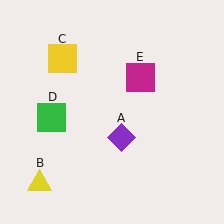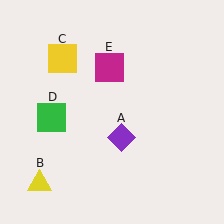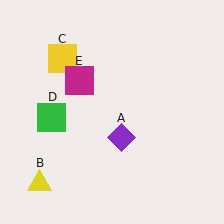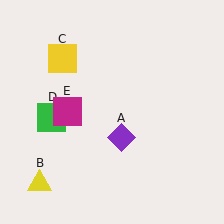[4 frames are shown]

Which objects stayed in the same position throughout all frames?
Purple diamond (object A) and yellow triangle (object B) and yellow square (object C) and green square (object D) remained stationary.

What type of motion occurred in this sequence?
The magenta square (object E) rotated counterclockwise around the center of the scene.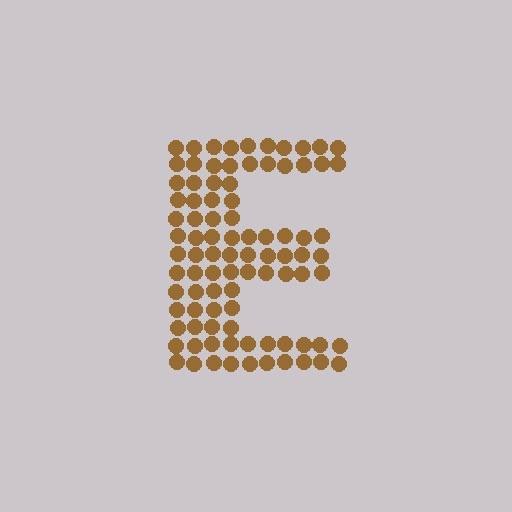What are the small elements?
The small elements are circles.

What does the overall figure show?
The overall figure shows the letter E.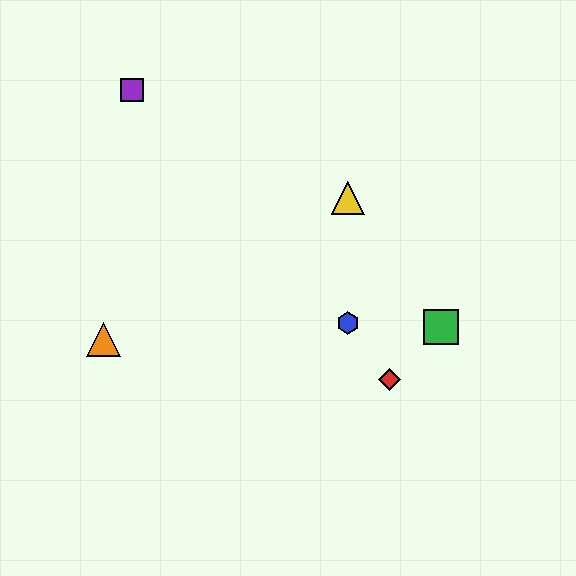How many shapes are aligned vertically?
2 shapes (the blue hexagon, the yellow triangle) are aligned vertically.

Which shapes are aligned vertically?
The blue hexagon, the yellow triangle are aligned vertically.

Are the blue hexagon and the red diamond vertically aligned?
No, the blue hexagon is at x≈348 and the red diamond is at x≈390.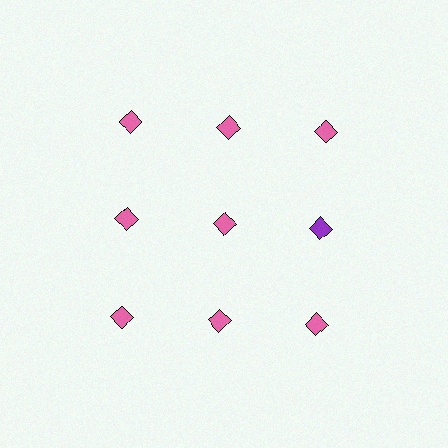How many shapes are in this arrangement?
There are 9 shapes arranged in a grid pattern.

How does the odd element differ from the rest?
It has a different color: purple instead of pink.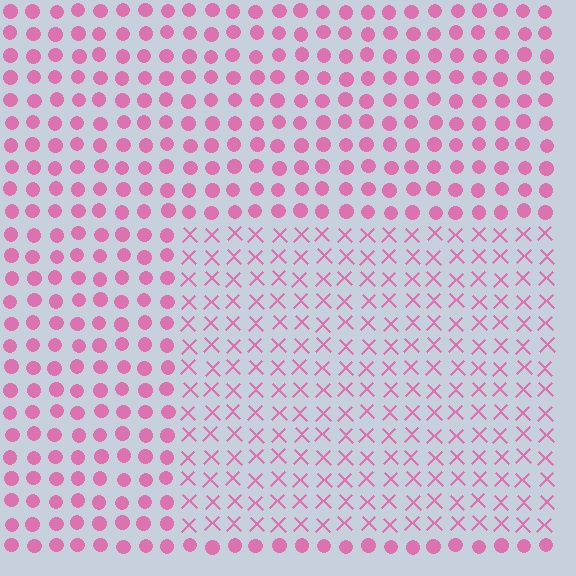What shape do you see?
I see a rectangle.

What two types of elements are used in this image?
The image uses X marks inside the rectangle region and circles outside it.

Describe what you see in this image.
The image is filled with small pink elements arranged in a uniform grid. A rectangle-shaped region contains X marks, while the surrounding area contains circles. The boundary is defined purely by the change in element shape.